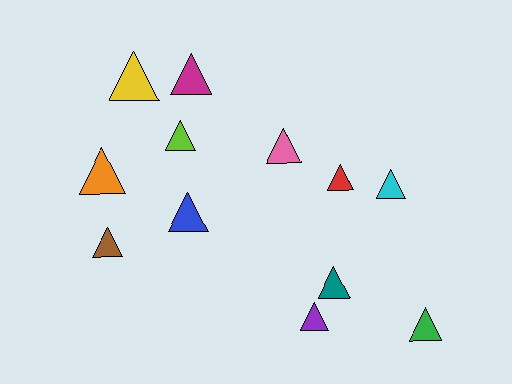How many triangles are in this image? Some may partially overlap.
There are 12 triangles.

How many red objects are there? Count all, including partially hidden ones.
There is 1 red object.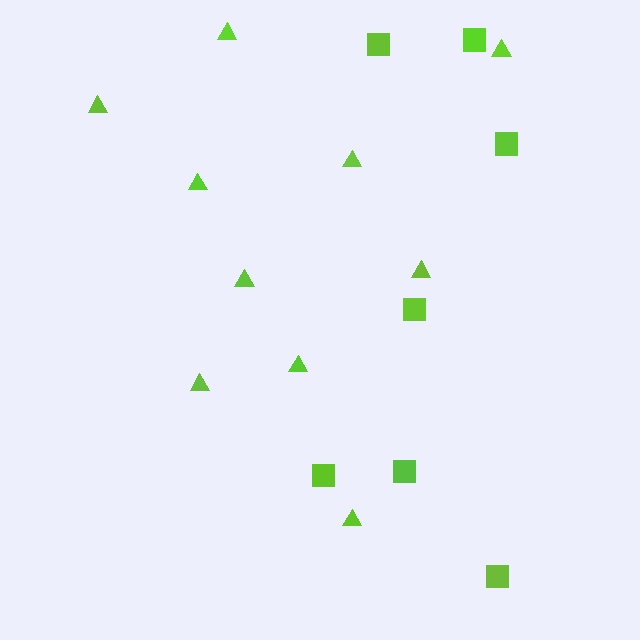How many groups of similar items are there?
There are 2 groups: one group of squares (7) and one group of triangles (10).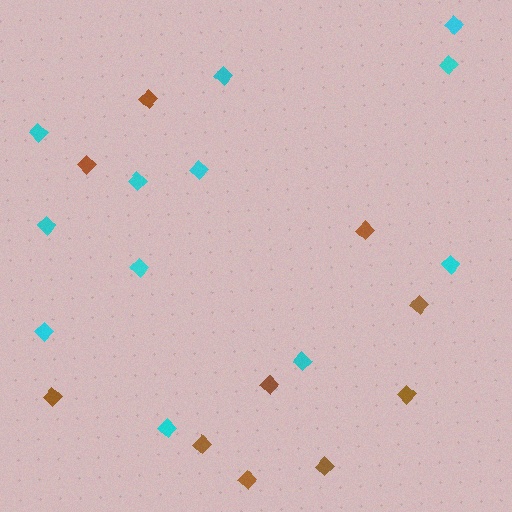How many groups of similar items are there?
There are 2 groups: one group of brown diamonds (10) and one group of cyan diamonds (12).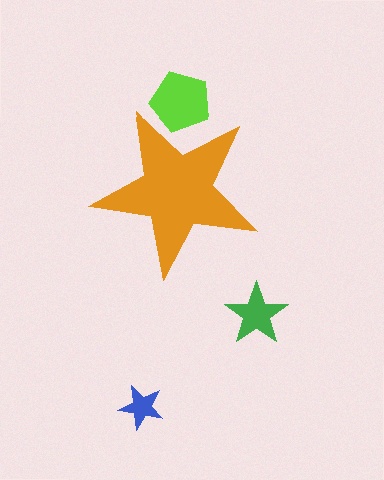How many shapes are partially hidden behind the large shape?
1 shape is partially hidden.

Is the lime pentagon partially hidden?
Yes, the lime pentagon is partially hidden behind the orange star.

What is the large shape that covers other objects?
An orange star.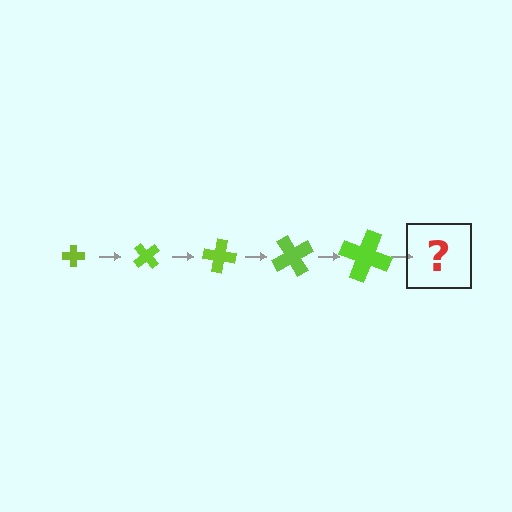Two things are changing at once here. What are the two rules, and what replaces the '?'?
The two rules are that the cross grows larger each step and it rotates 50 degrees each step. The '?' should be a cross, larger than the previous one and rotated 250 degrees from the start.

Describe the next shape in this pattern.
It should be a cross, larger than the previous one and rotated 250 degrees from the start.